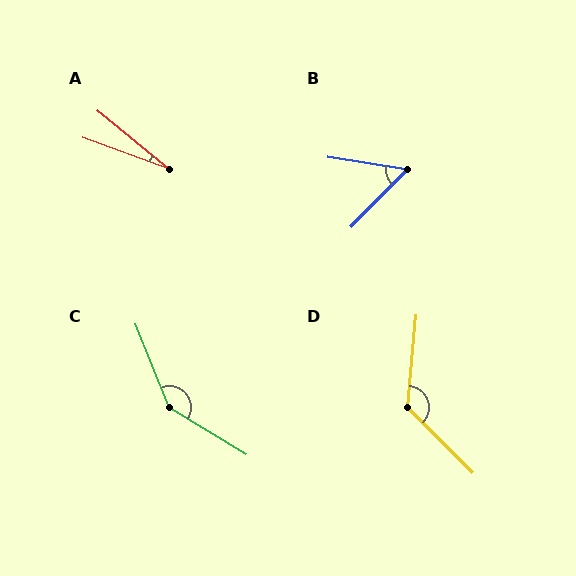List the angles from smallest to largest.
A (19°), B (55°), D (130°), C (143°).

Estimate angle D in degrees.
Approximately 130 degrees.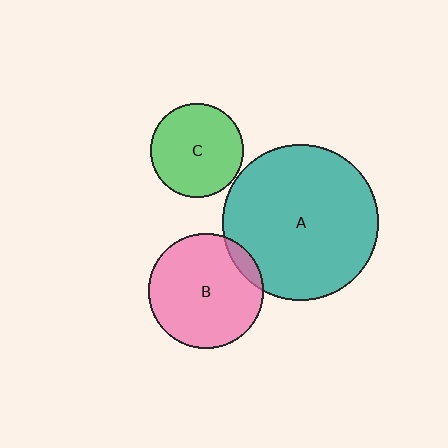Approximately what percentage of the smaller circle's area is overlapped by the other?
Approximately 10%.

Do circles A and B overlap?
Yes.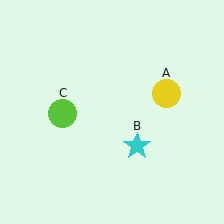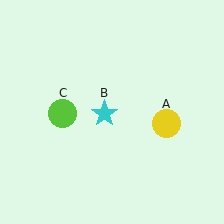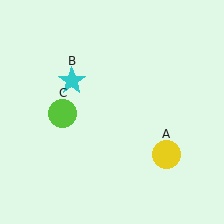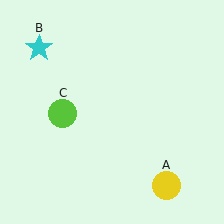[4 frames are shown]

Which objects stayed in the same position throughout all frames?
Lime circle (object C) remained stationary.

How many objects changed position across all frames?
2 objects changed position: yellow circle (object A), cyan star (object B).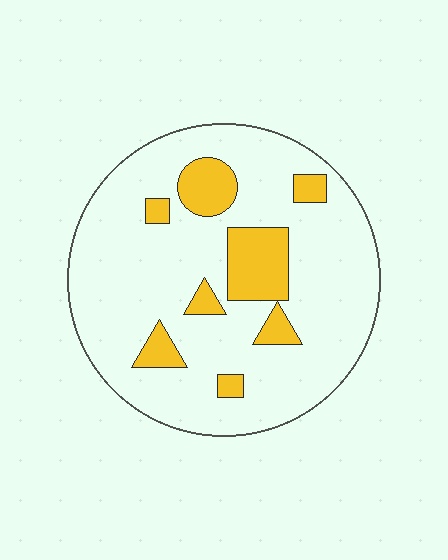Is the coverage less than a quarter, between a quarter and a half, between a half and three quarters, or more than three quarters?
Less than a quarter.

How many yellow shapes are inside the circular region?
8.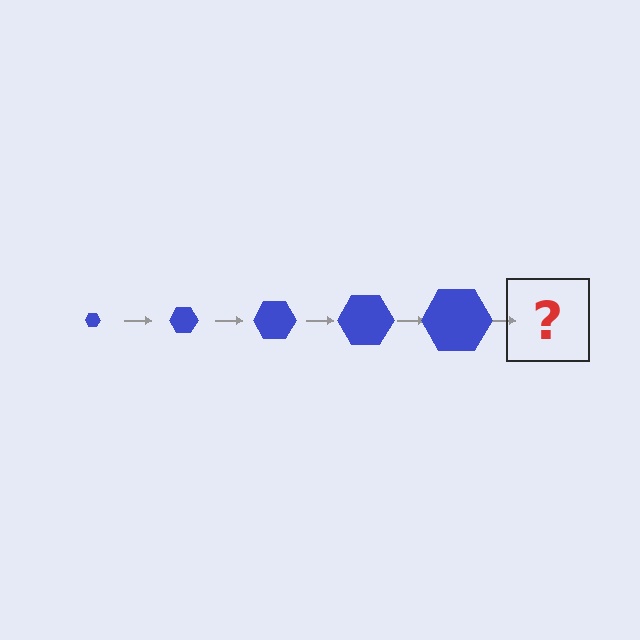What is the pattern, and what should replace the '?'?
The pattern is that the hexagon gets progressively larger each step. The '?' should be a blue hexagon, larger than the previous one.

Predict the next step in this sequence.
The next step is a blue hexagon, larger than the previous one.